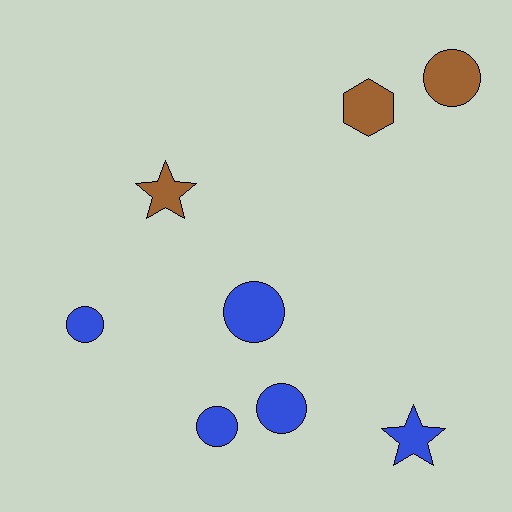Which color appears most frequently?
Blue, with 5 objects.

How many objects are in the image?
There are 8 objects.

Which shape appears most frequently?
Circle, with 5 objects.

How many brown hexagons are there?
There is 1 brown hexagon.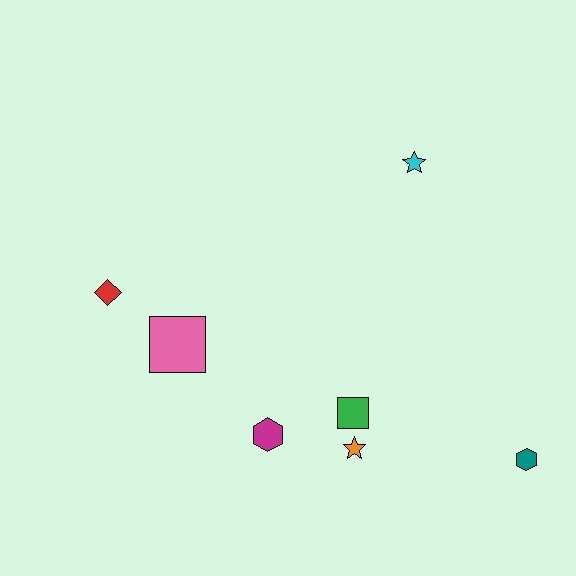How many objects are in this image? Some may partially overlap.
There are 7 objects.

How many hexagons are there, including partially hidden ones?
There are 2 hexagons.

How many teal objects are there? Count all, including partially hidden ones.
There is 1 teal object.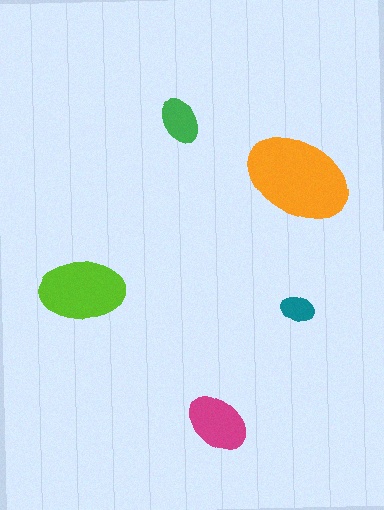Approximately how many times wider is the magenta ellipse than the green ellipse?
About 1.5 times wider.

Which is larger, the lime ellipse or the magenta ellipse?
The lime one.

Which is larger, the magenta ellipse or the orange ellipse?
The orange one.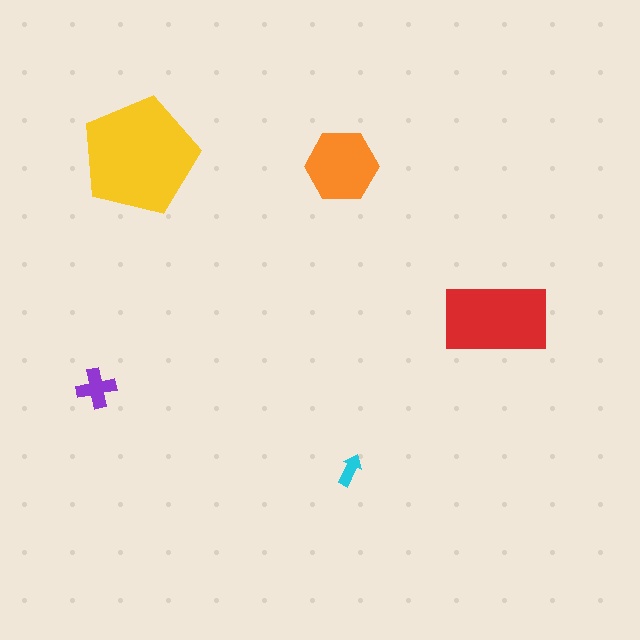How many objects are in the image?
There are 5 objects in the image.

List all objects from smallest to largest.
The cyan arrow, the purple cross, the orange hexagon, the red rectangle, the yellow pentagon.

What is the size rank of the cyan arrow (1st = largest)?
5th.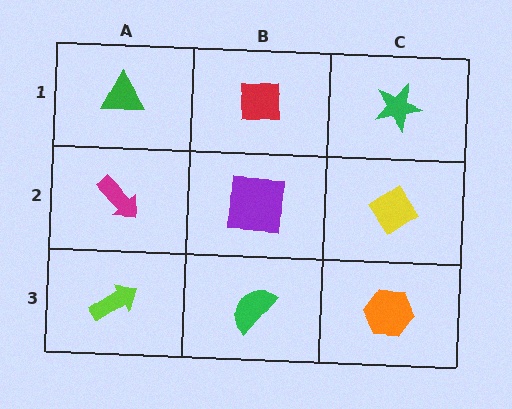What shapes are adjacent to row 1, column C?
A yellow diamond (row 2, column C), a red square (row 1, column B).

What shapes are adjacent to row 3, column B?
A purple square (row 2, column B), a lime arrow (row 3, column A), an orange hexagon (row 3, column C).